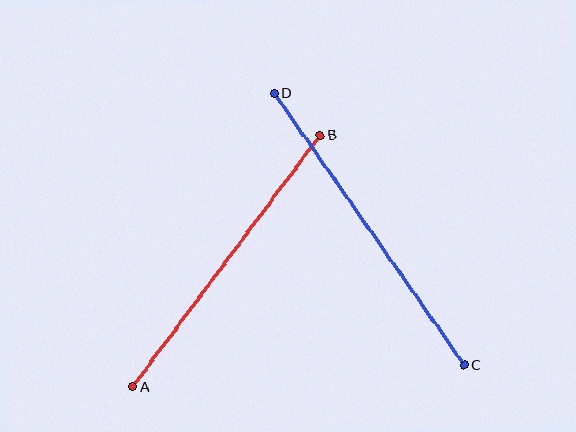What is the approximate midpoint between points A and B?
The midpoint is at approximately (227, 261) pixels.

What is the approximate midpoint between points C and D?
The midpoint is at approximately (369, 230) pixels.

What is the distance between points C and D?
The distance is approximately 332 pixels.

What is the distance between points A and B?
The distance is approximately 314 pixels.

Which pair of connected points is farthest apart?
Points C and D are farthest apart.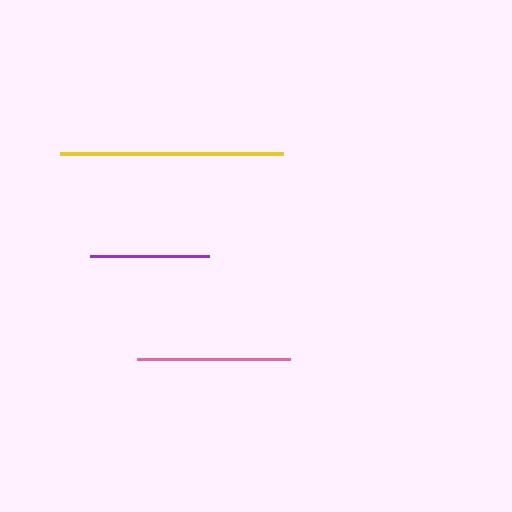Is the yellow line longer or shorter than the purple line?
The yellow line is longer than the purple line.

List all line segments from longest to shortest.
From longest to shortest: yellow, pink, purple.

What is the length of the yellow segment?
The yellow segment is approximately 223 pixels long.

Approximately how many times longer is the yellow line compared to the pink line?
The yellow line is approximately 1.5 times the length of the pink line.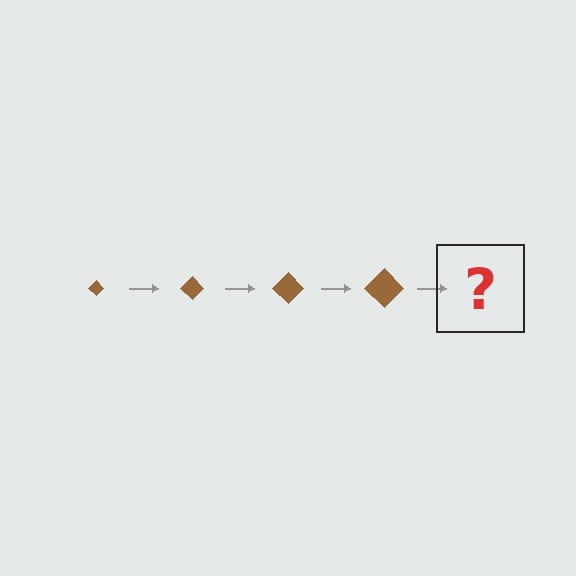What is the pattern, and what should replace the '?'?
The pattern is that the diamond gets progressively larger each step. The '?' should be a brown diamond, larger than the previous one.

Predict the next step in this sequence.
The next step is a brown diamond, larger than the previous one.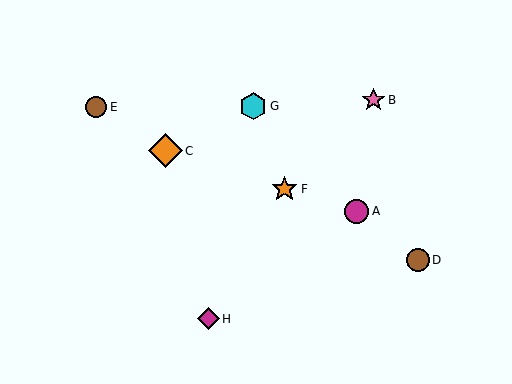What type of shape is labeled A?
Shape A is a magenta circle.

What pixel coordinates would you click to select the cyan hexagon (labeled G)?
Click at (253, 106) to select the cyan hexagon G.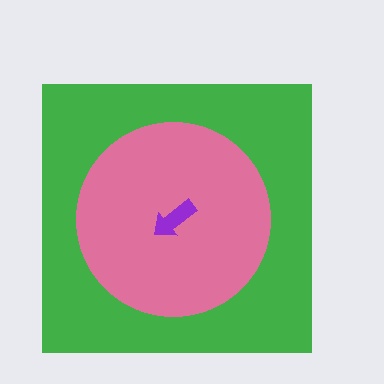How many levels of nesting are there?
3.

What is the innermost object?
The purple arrow.